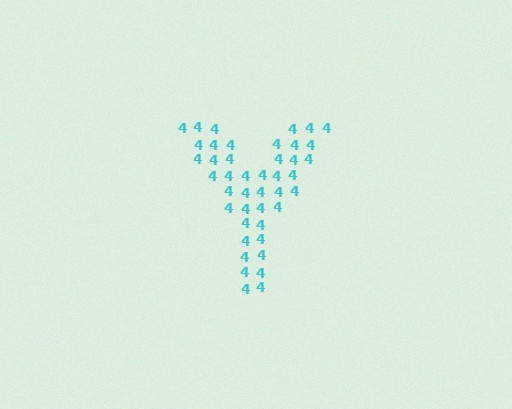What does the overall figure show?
The overall figure shows the letter Y.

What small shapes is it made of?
It is made of small digit 4's.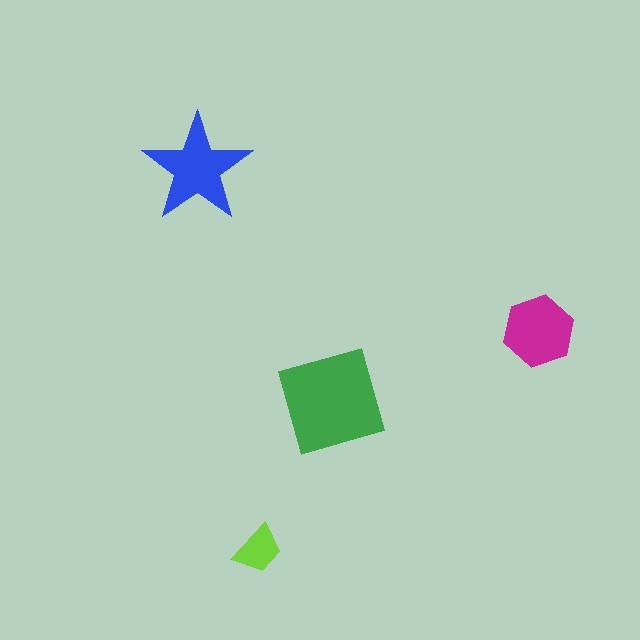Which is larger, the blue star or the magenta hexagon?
The blue star.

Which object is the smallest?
The lime trapezoid.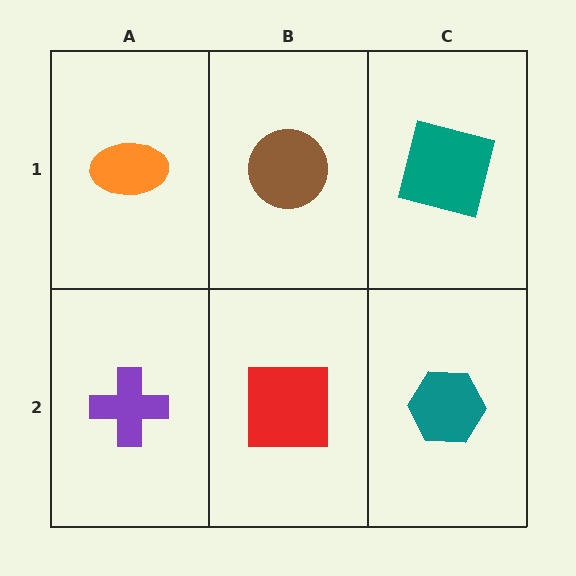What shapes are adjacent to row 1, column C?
A teal hexagon (row 2, column C), a brown circle (row 1, column B).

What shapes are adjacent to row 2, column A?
An orange ellipse (row 1, column A), a red square (row 2, column B).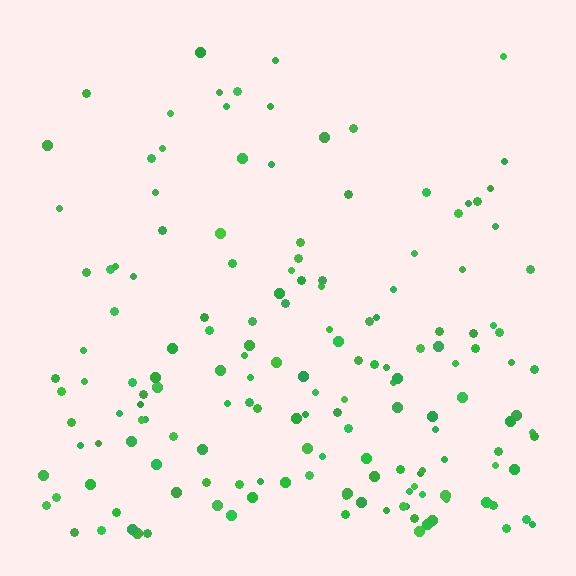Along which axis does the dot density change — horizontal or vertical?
Vertical.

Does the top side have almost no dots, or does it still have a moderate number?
Still a moderate number, just noticeably fewer than the bottom.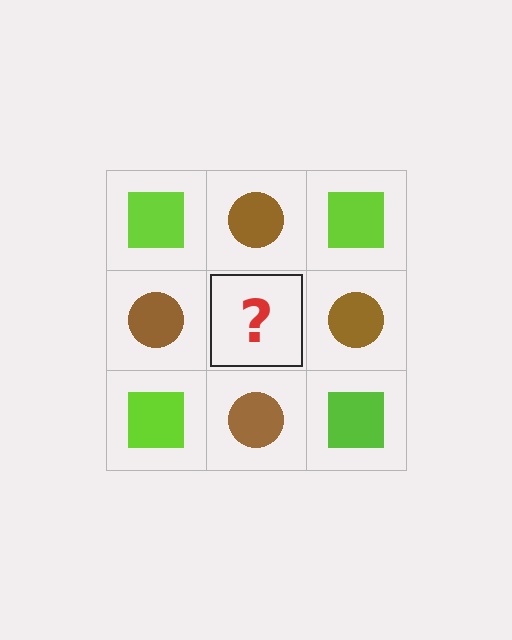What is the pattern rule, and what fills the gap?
The rule is that it alternates lime square and brown circle in a checkerboard pattern. The gap should be filled with a lime square.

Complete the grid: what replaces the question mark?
The question mark should be replaced with a lime square.